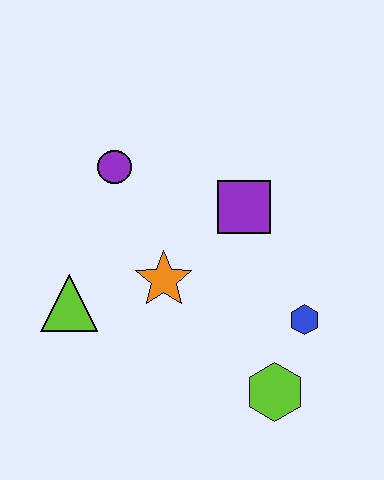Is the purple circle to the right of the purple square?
No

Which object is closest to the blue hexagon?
The lime hexagon is closest to the blue hexagon.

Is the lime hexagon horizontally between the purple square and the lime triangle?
No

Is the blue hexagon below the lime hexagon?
No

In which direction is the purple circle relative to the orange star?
The purple circle is above the orange star.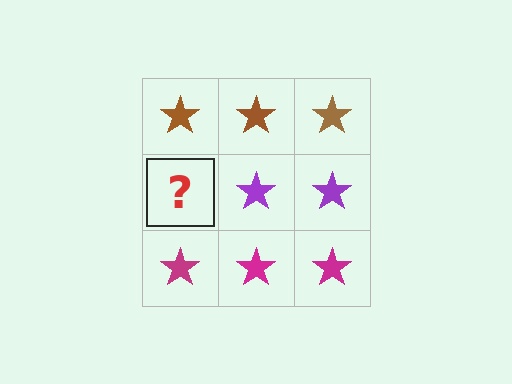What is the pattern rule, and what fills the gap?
The rule is that each row has a consistent color. The gap should be filled with a purple star.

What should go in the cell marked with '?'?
The missing cell should contain a purple star.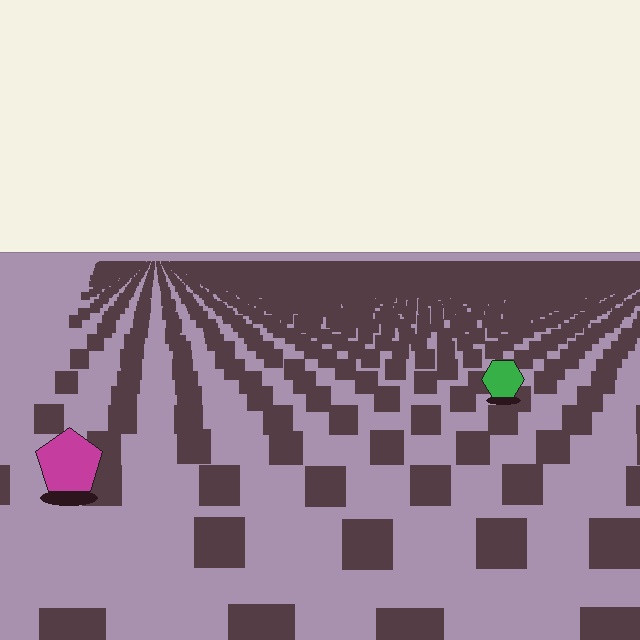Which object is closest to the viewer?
The magenta pentagon is closest. The texture marks near it are larger and more spread out.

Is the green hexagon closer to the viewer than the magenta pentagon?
No. The magenta pentagon is closer — you can tell from the texture gradient: the ground texture is coarser near it.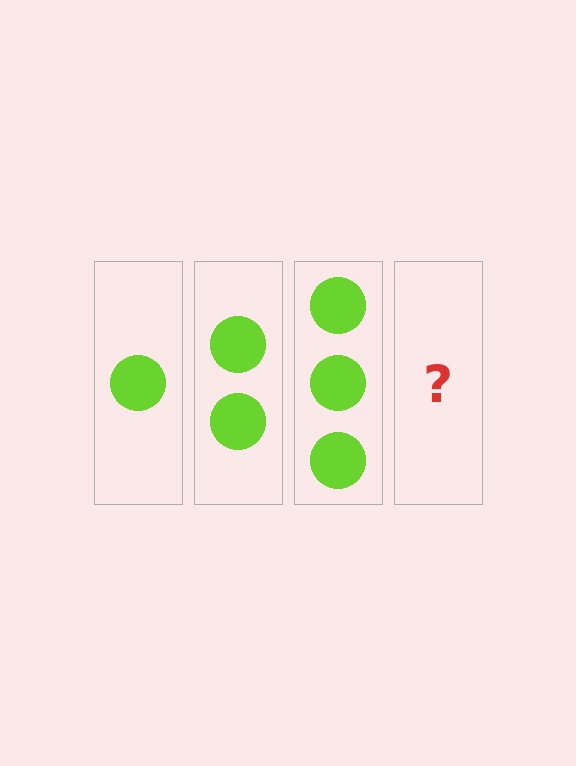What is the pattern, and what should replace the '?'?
The pattern is that each step adds one more circle. The '?' should be 4 circles.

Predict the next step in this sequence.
The next step is 4 circles.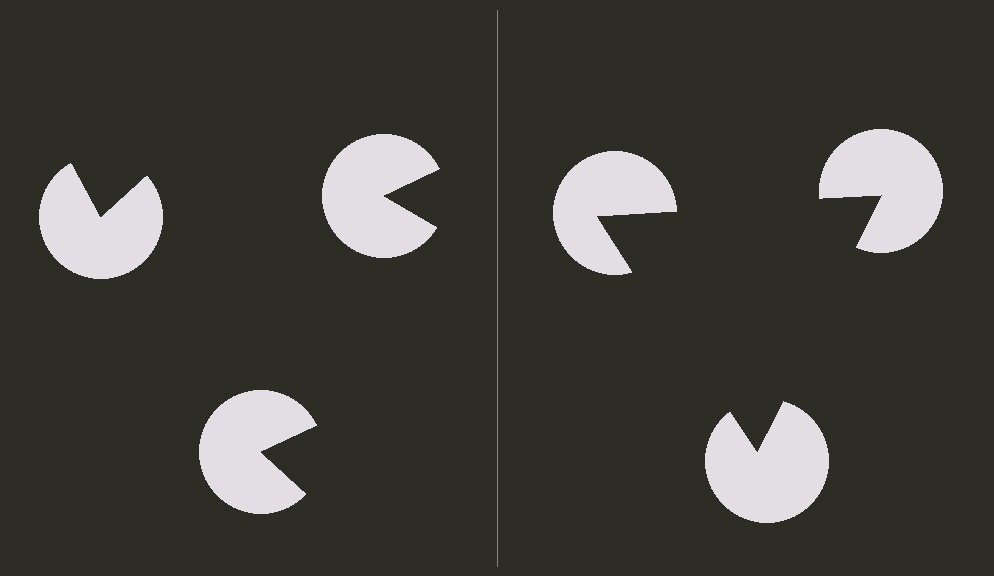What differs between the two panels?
The pac-man discs are positioned identically on both sides; only the wedge orientations differ. On the right they align to a triangle; on the left they are misaligned.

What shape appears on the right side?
An illusory triangle.